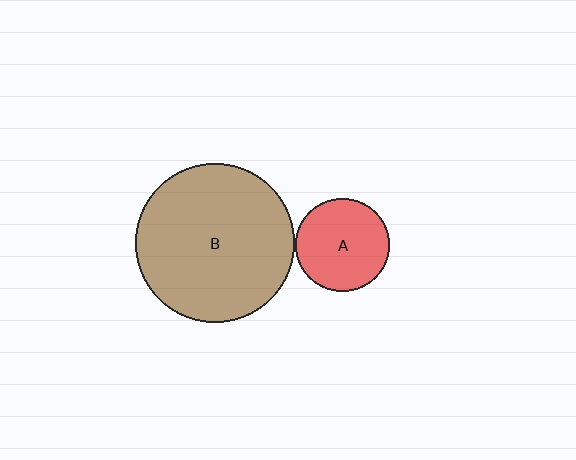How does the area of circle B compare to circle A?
Approximately 2.9 times.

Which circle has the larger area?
Circle B (brown).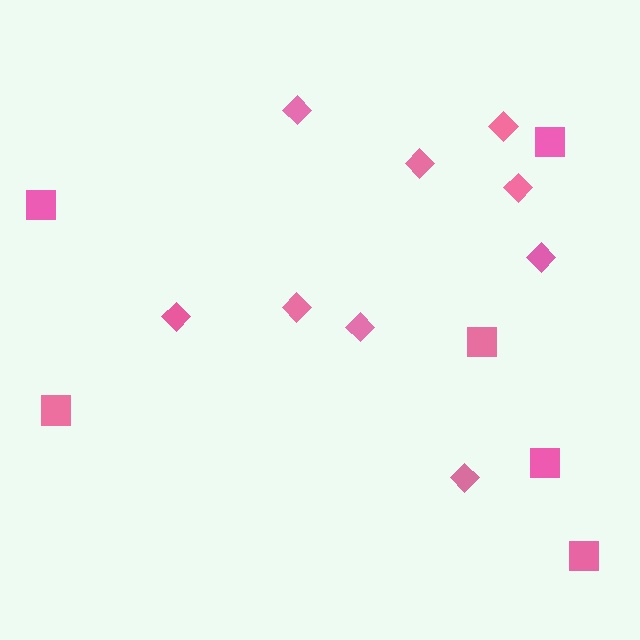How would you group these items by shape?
There are 2 groups: one group of squares (6) and one group of diamonds (9).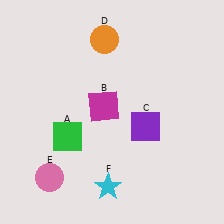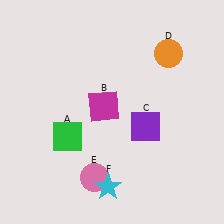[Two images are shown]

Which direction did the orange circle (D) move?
The orange circle (D) moved right.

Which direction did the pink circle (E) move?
The pink circle (E) moved right.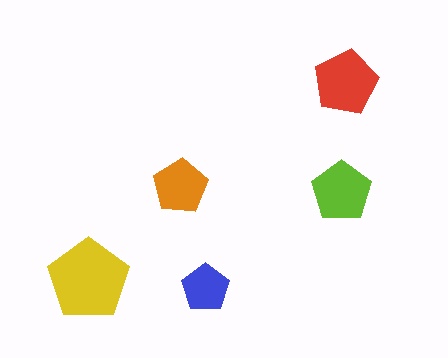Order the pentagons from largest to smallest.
the yellow one, the red one, the lime one, the orange one, the blue one.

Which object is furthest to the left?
The yellow pentagon is leftmost.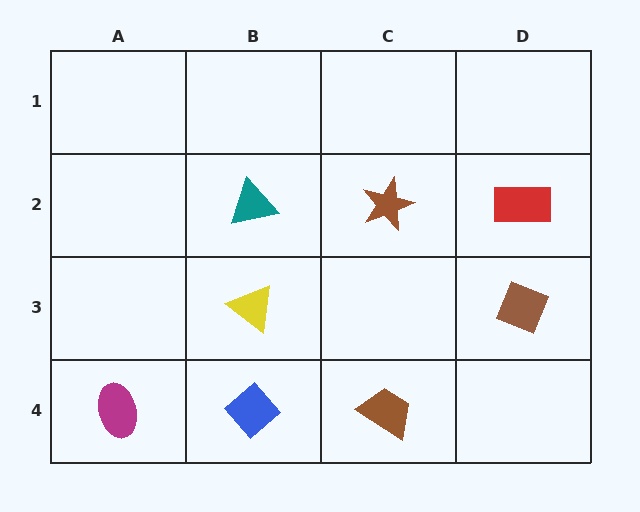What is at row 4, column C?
A brown trapezoid.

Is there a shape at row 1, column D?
No, that cell is empty.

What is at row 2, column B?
A teal triangle.